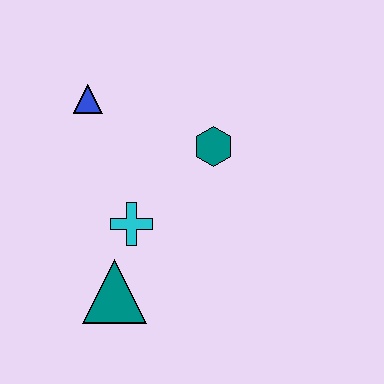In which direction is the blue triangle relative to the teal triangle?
The blue triangle is above the teal triangle.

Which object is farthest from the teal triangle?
The blue triangle is farthest from the teal triangle.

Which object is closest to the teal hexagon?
The cyan cross is closest to the teal hexagon.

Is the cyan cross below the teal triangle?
No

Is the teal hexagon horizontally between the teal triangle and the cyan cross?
No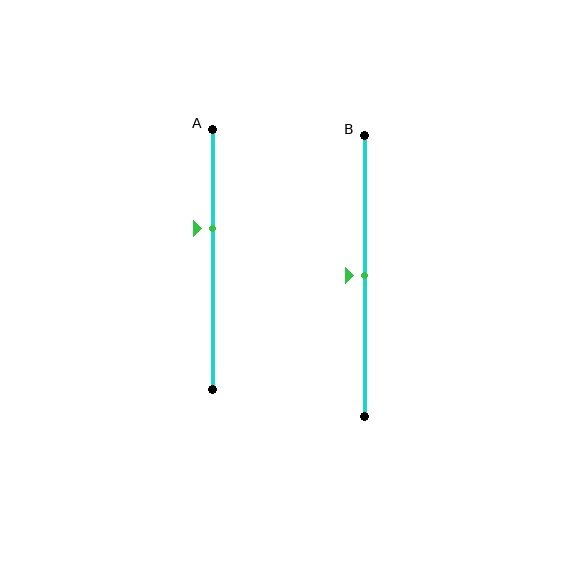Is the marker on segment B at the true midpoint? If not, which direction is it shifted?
Yes, the marker on segment B is at the true midpoint.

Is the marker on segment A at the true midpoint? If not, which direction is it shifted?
No, the marker on segment A is shifted upward by about 12% of the segment length.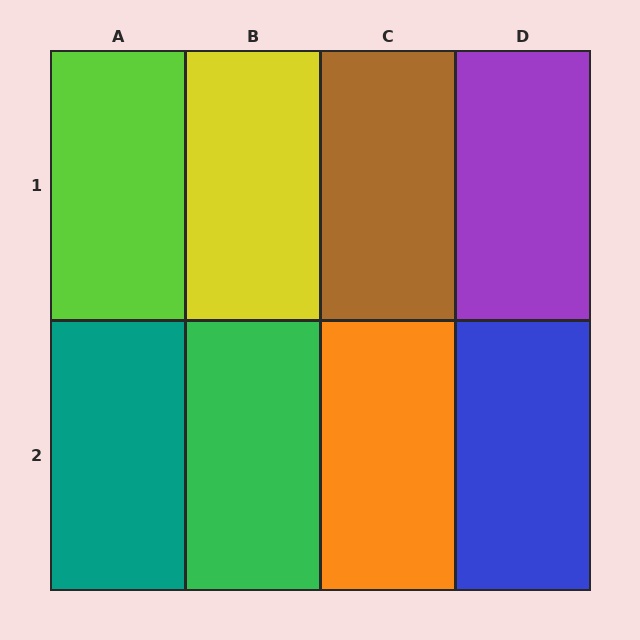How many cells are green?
1 cell is green.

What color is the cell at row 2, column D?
Blue.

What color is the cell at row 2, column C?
Orange.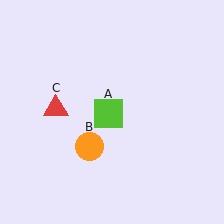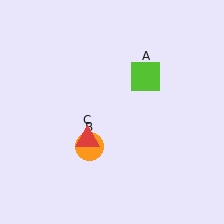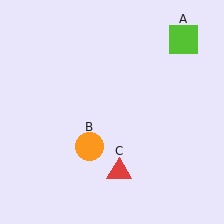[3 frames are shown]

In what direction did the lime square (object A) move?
The lime square (object A) moved up and to the right.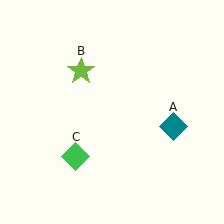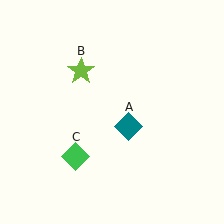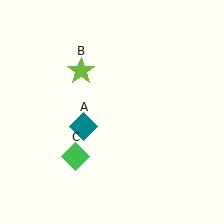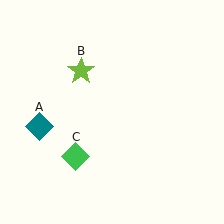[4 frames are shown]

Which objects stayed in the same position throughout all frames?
Lime star (object B) and green diamond (object C) remained stationary.